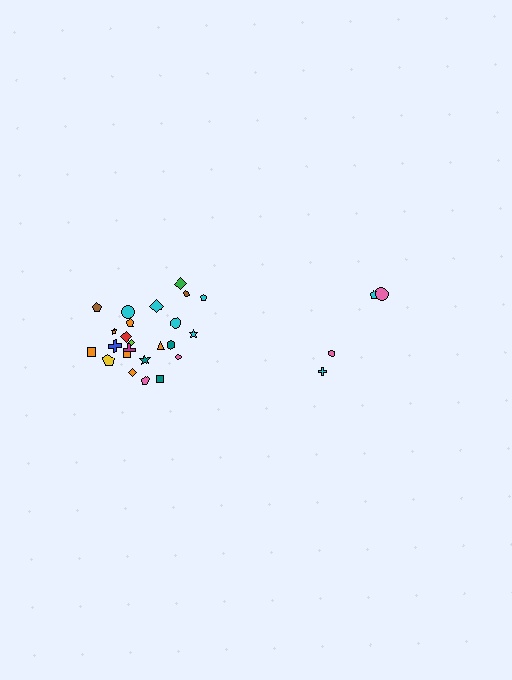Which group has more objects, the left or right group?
The left group.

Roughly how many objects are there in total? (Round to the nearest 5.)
Roughly 30 objects in total.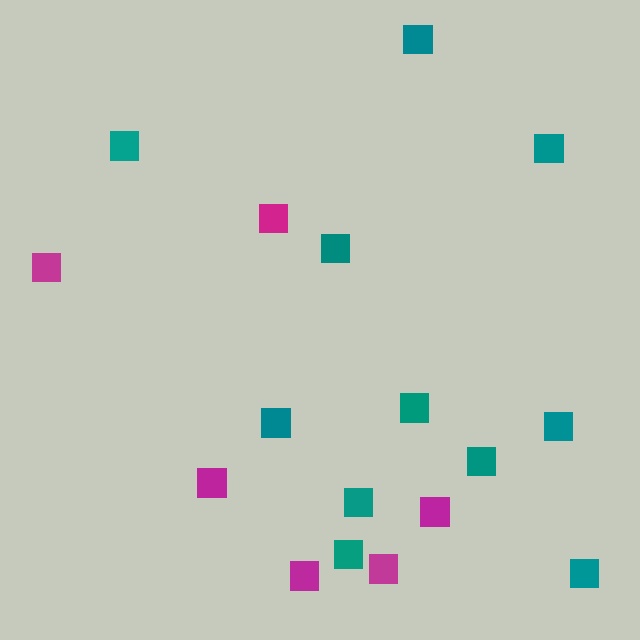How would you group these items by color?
There are 2 groups: one group of magenta squares (6) and one group of teal squares (11).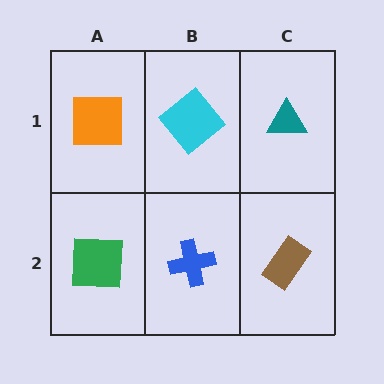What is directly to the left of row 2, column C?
A blue cross.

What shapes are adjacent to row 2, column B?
A cyan diamond (row 1, column B), a green square (row 2, column A), a brown rectangle (row 2, column C).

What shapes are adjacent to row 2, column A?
An orange square (row 1, column A), a blue cross (row 2, column B).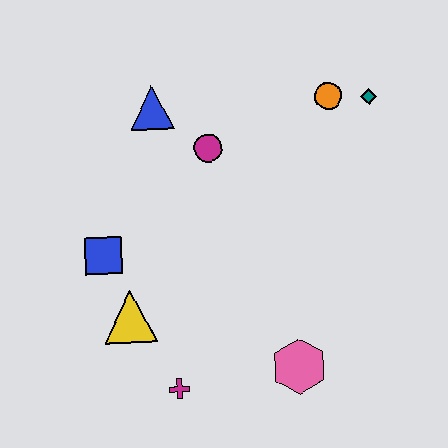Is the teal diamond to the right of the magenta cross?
Yes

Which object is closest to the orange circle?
The teal diamond is closest to the orange circle.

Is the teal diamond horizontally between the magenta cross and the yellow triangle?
No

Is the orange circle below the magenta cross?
No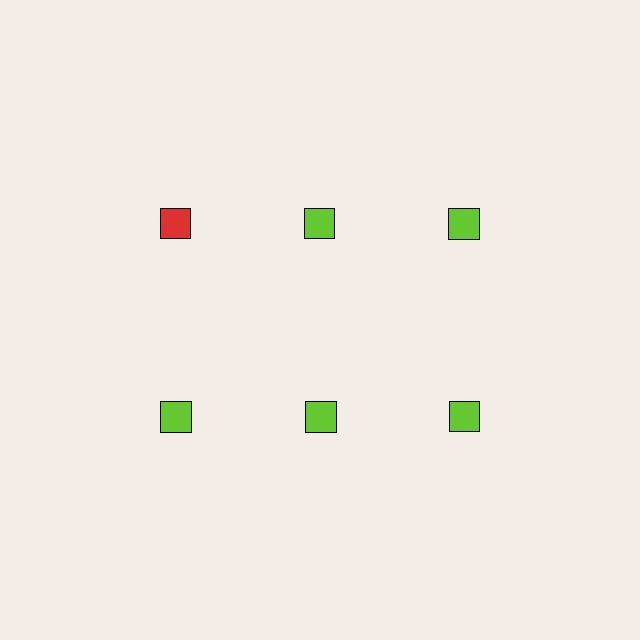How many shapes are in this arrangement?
There are 6 shapes arranged in a grid pattern.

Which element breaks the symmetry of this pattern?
The red square in the top row, leftmost column breaks the symmetry. All other shapes are lime squares.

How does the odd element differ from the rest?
It has a different color: red instead of lime.